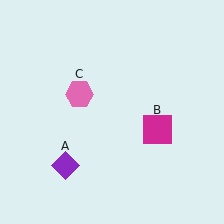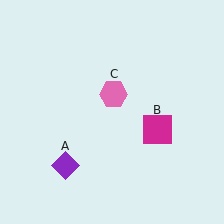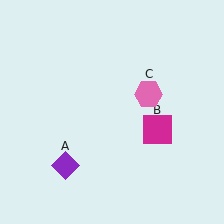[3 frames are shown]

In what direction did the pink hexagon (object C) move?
The pink hexagon (object C) moved right.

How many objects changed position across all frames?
1 object changed position: pink hexagon (object C).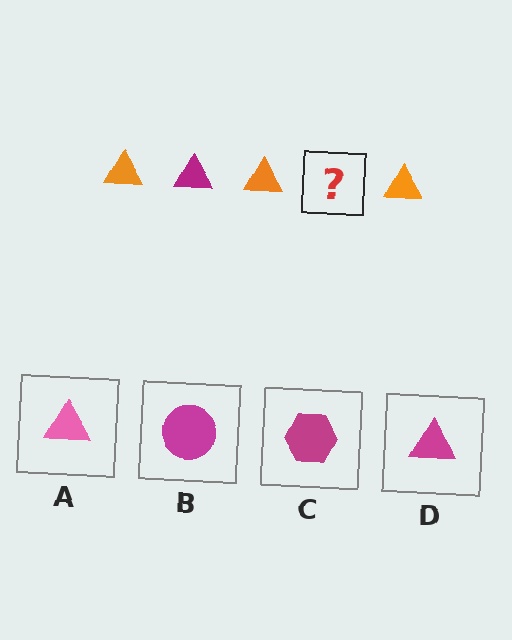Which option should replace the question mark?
Option D.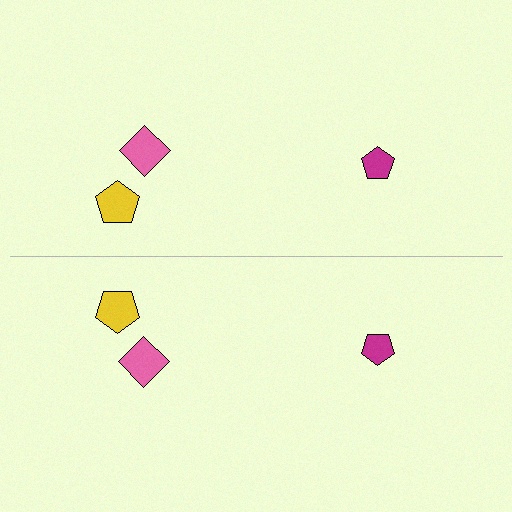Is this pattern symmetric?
Yes, this pattern has bilateral (reflection) symmetry.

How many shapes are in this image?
There are 6 shapes in this image.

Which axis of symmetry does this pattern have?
The pattern has a horizontal axis of symmetry running through the center of the image.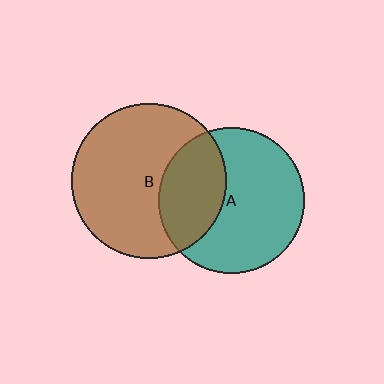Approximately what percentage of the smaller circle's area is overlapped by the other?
Approximately 35%.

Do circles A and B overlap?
Yes.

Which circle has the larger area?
Circle B (brown).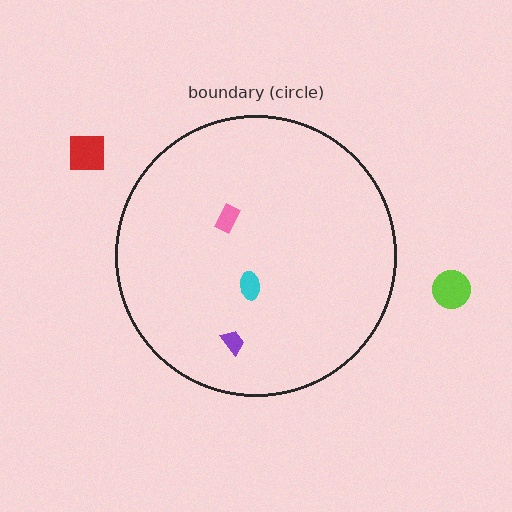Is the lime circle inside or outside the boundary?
Outside.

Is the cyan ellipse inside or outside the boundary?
Inside.